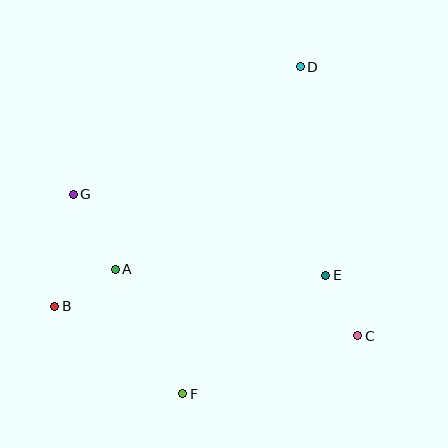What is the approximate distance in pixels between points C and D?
The distance between C and D is approximately 275 pixels.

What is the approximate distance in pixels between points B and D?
The distance between B and D is approximately 343 pixels.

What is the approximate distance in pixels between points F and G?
The distance between F and G is approximately 228 pixels.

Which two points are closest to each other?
Points C and E are closest to each other.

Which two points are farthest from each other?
Points D and F are farthest from each other.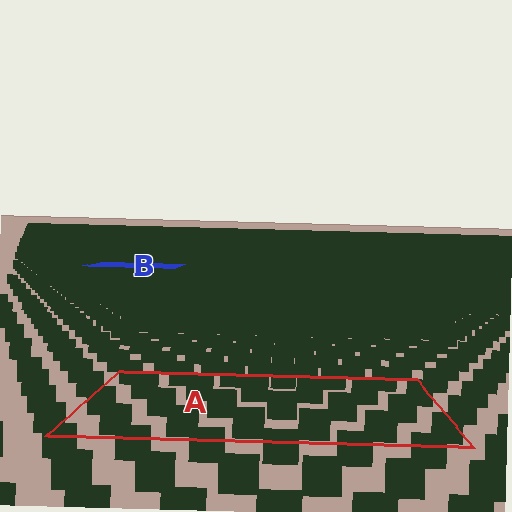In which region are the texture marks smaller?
The texture marks are smaller in region B, because it is farther away.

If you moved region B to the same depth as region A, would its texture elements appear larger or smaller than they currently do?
They would appear larger. At a closer depth, the same texture elements are projected at a bigger on-screen size.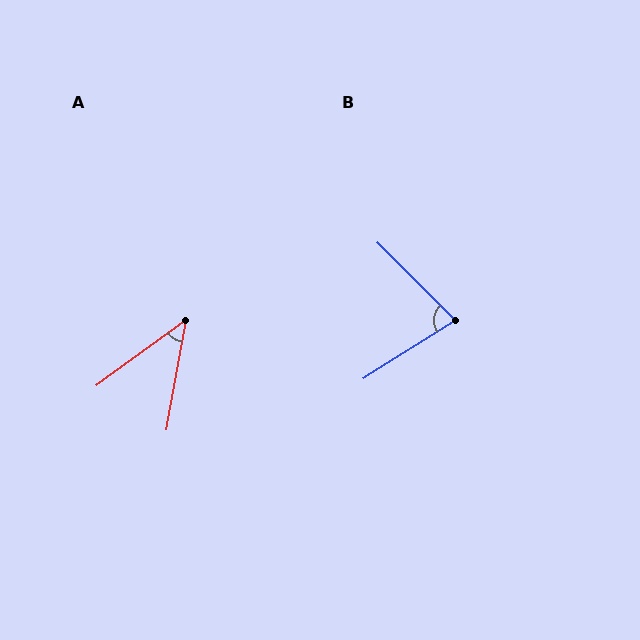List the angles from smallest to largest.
A (44°), B (78°).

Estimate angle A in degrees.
Approximately 44 degrees.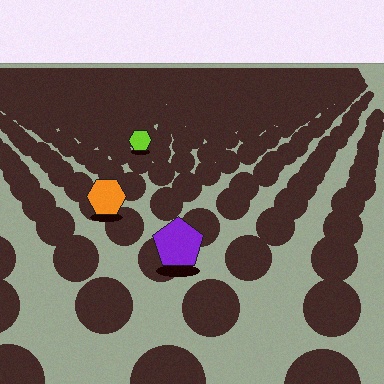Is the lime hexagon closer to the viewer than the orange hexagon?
No. The orange hexagon is closer — you can tell from the texture gradient: the ground texture is coarser near it.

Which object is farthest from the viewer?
The lime hexagon is farthest from the viewer. It appears smaller and the ground texture around it is denser.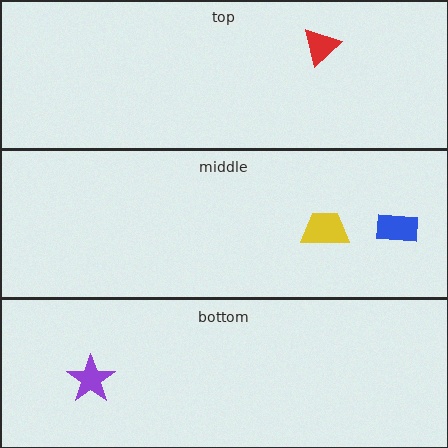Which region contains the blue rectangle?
The middle region.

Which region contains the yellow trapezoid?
The middle region.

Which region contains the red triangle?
The top region.